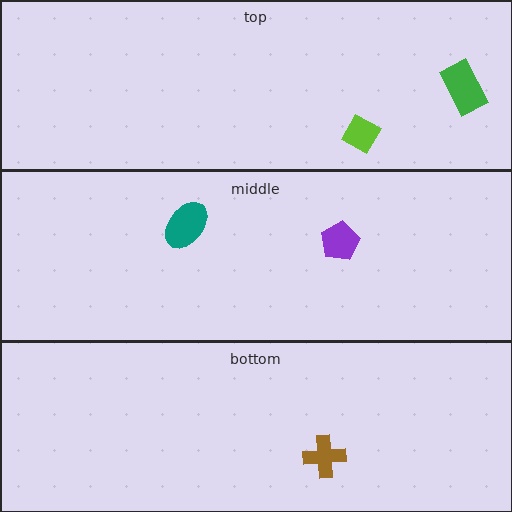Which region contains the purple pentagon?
The middle region.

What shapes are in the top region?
The green rectangle, the lime diamond.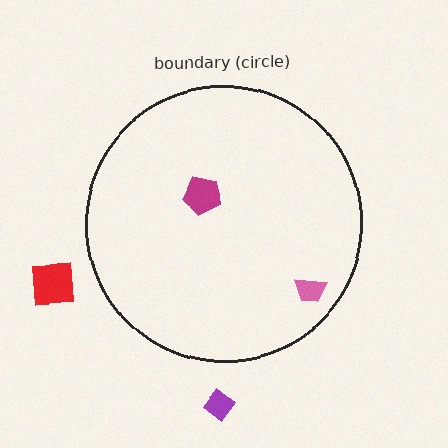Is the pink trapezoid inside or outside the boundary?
Inside.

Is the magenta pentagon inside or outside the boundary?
Inside.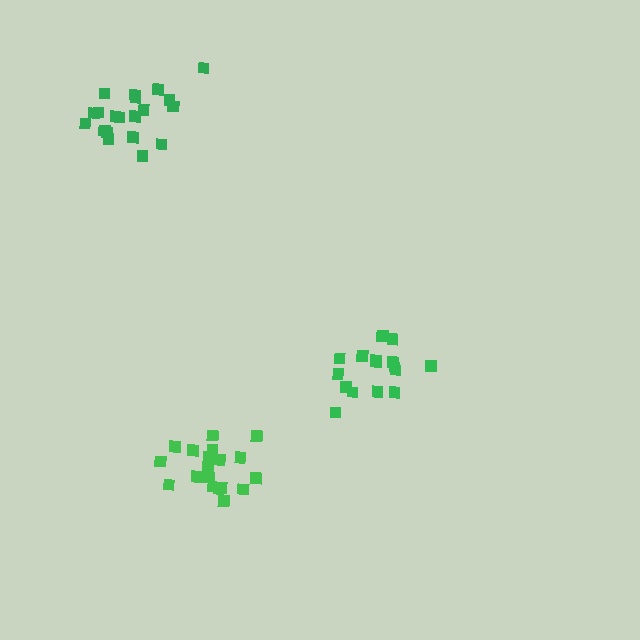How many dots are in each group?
Group 1: 16 dots, Group 2: 20 dots, Group 3: 20 dots (56 total).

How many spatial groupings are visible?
There are 3 spatial groupings.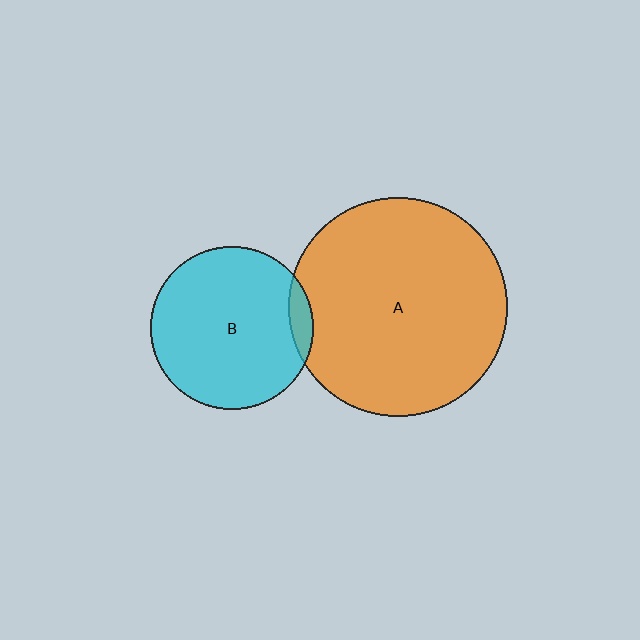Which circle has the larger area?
Circle A (orange).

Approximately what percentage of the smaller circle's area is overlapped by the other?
Approximately 5%.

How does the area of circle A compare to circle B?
Approximately 1.8 times.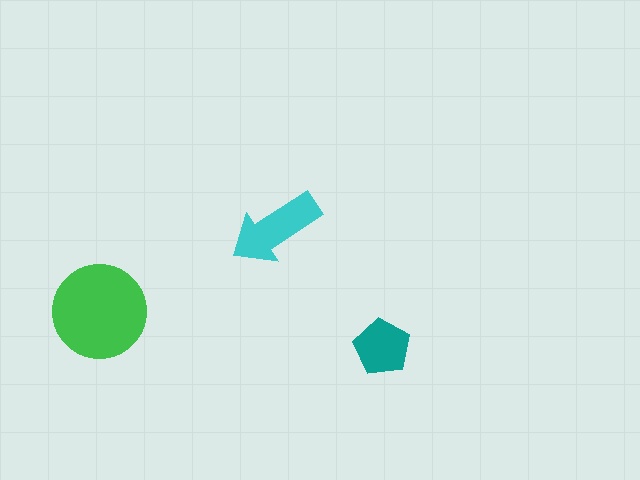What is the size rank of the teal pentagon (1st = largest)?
3rd.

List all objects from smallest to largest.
The teal pentagon, the cyan arrow, the green circle.